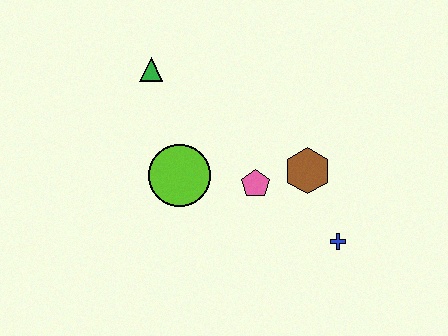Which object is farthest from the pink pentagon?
The green triangle is farthest from the pink pentagon.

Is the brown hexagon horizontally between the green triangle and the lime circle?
No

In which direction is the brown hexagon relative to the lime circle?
The brown hexagon is to the right of the lime circle.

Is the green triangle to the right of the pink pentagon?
No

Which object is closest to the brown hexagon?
The pink pentagon is closest to the brown hexagon.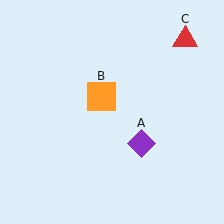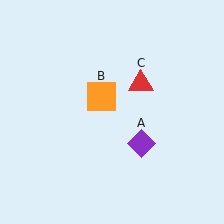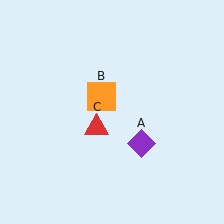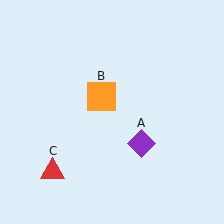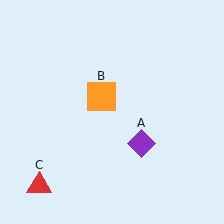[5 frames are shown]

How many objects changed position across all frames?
1 object changed position: red triangle (object C).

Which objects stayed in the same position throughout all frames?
Purple diamond (object A) and orange square (object B) remained stationary.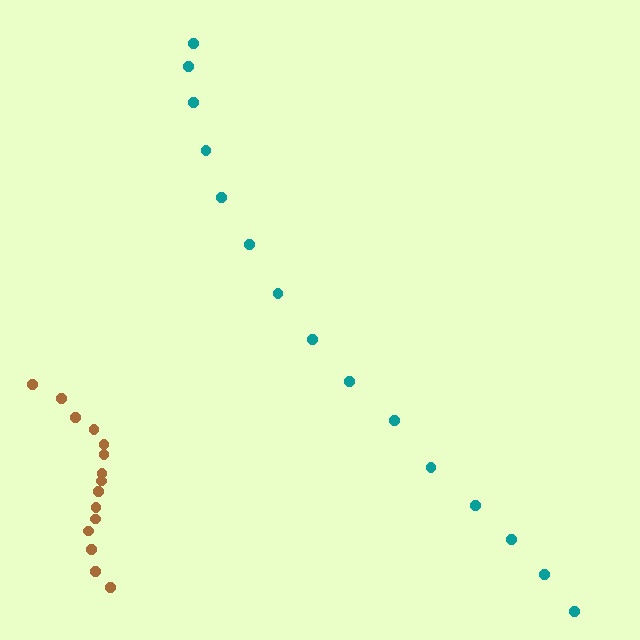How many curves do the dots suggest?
There are 2 distinct paths.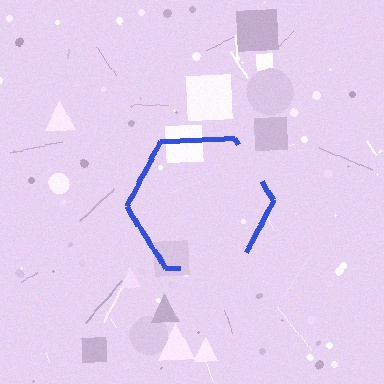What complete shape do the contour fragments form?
The contour fragments form a hexagon.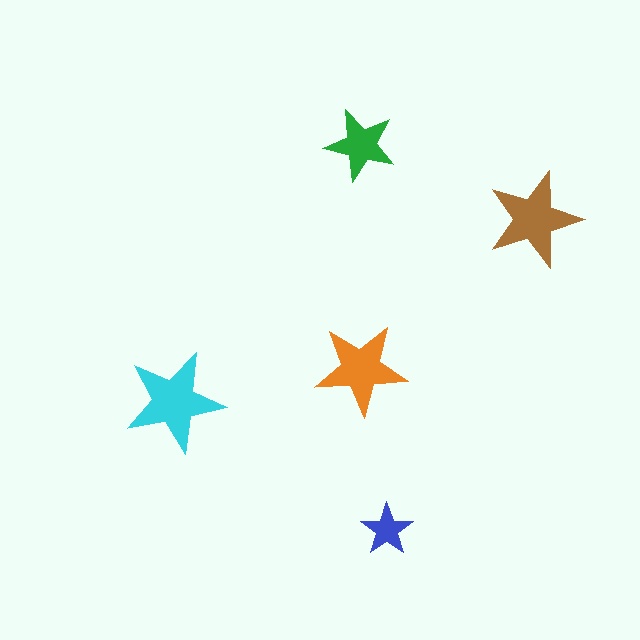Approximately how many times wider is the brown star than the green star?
About 1.5 times wider.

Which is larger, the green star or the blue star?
The green one.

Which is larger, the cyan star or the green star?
The cyan one.